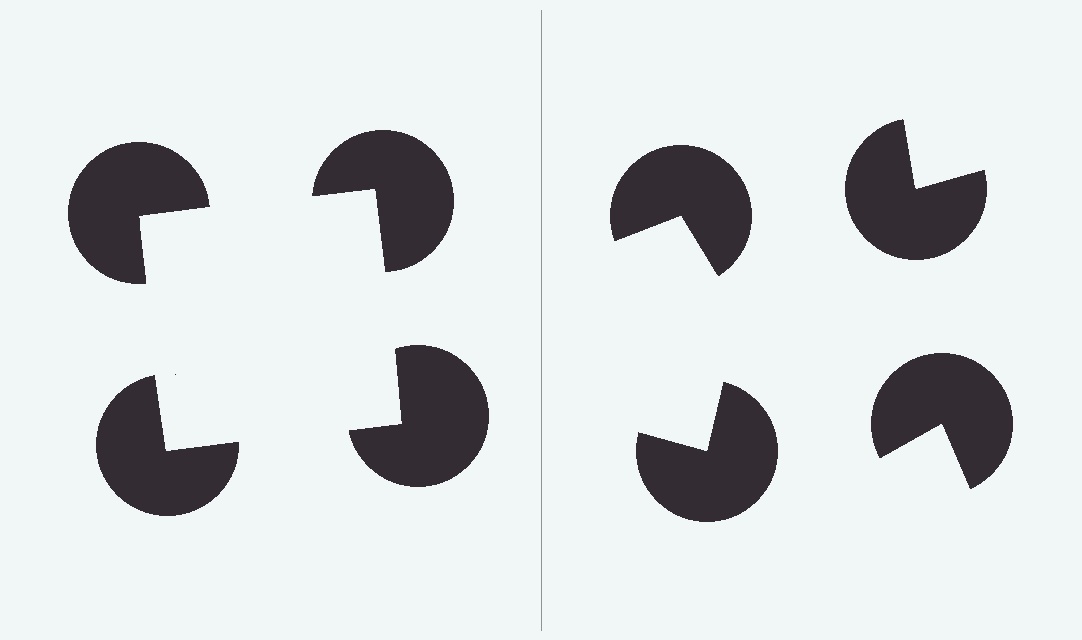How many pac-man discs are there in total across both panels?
8 — 4 on each side.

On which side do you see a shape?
An illusory square appears on the left side. On the right side the wedge cuts are rotated, so no coherent shape forms.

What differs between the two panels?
The pac-man discs are positioned identically on both sides; only the wedge orientations differ. On the left they align to a square; on the right they are misaligned.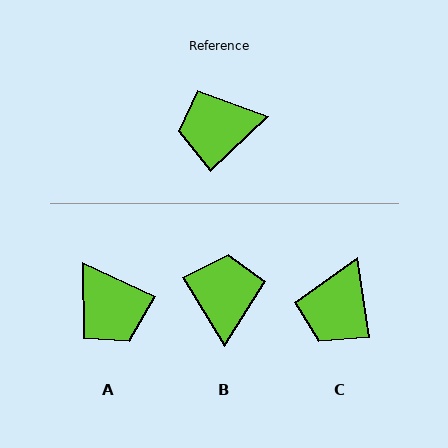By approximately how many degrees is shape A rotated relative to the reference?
Approximately 112 degrees counter-clockwise.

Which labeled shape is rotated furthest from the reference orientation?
A, about 112 degrees away.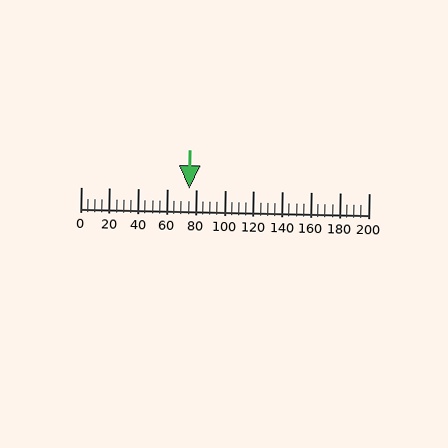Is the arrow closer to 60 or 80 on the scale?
The arrow is closer to 80.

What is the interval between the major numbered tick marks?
The major tick marks are spaced 20 units apart.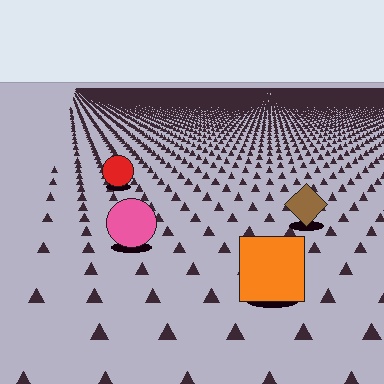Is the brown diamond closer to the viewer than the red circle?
Yes. The brown diamond is closer — you can tell from the texture gradient: the ground texture is coarser near it.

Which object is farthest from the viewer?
The red circle is farthest from the viewer. It appears smaller and the ground texture around it is denser.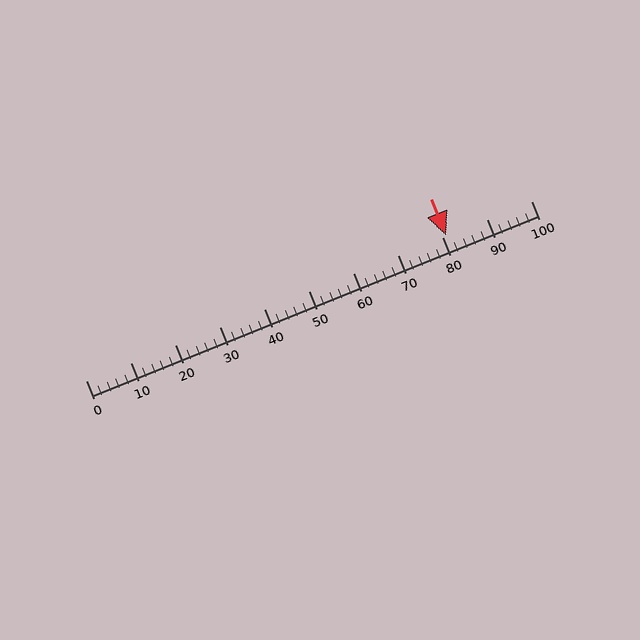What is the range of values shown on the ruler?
The ruler shows values from 0 to 100.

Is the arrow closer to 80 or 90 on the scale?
The arrow is closer to 80.